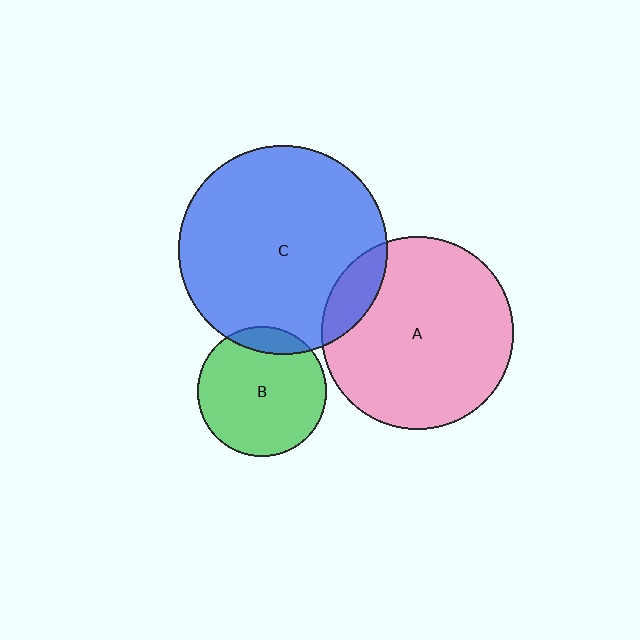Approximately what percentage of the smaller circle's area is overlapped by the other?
Approximately 10%.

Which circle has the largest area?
Circle C (blue).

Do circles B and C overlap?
Yes.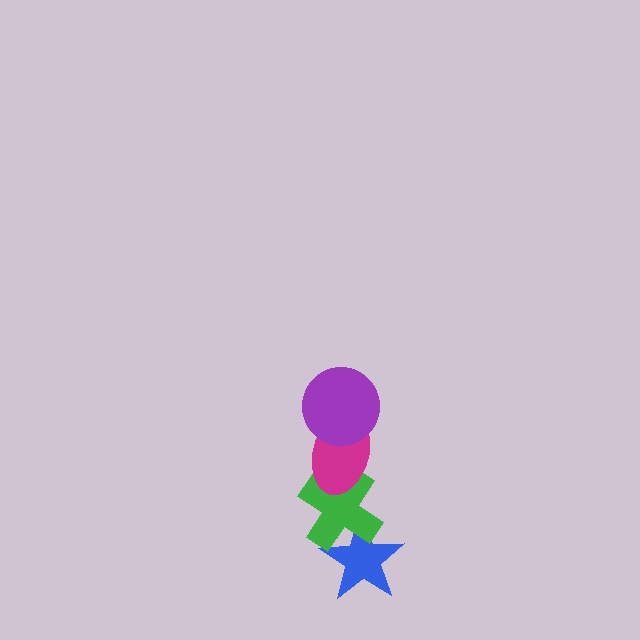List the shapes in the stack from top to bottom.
From top to bottom: the purple circle, the magenta ellipse, the green cross, the blue star.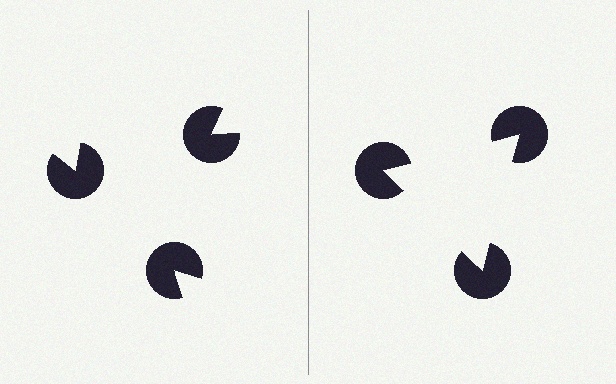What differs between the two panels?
The pac-man discs are positioned identically on both sides; only the wedge orientations differ. On the right they align to a triangle; on the left they are misaligned.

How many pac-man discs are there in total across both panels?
6 — 3 on each side.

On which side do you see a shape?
An illusory triangle appears on the right side. On the left side the wedge cuts are rotated, so no coherent shape forms.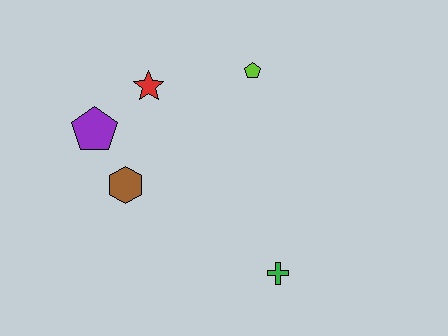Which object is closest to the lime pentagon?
The red star is closest to the lime pentagon.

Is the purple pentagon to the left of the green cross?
Yes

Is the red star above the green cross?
Yes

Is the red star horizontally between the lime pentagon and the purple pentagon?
Yes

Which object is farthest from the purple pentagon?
The green cross is farthest from the purple pentagon.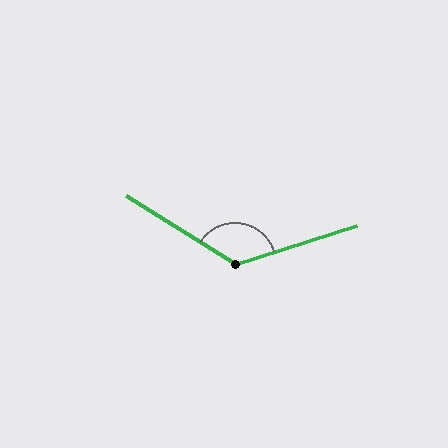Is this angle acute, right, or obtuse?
It is obtuse.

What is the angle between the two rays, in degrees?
Approximately 130 degrees.